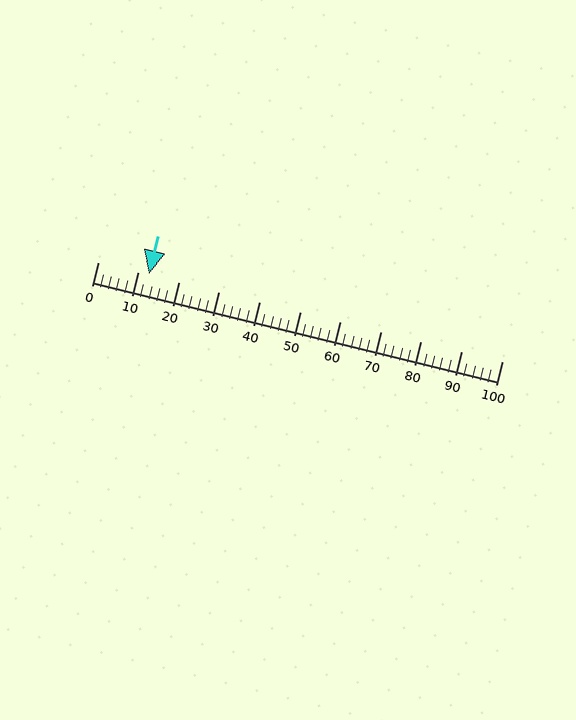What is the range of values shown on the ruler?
The ruler shows values from 0 to 100.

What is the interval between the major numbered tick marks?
The major tick marks are spaced 10 units apart.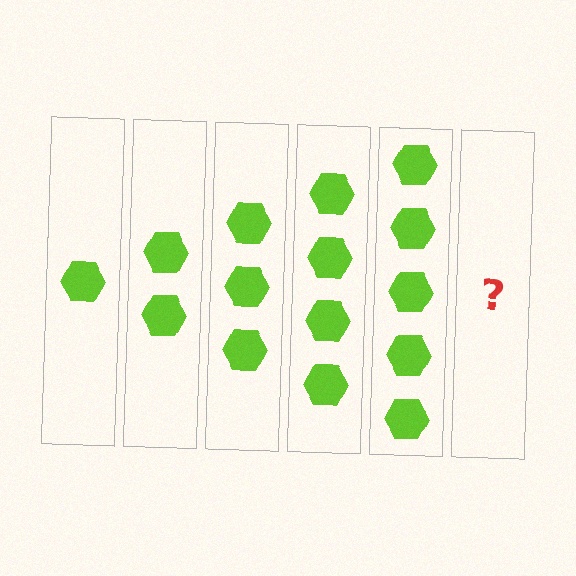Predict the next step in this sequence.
The next step is 6 hexagons.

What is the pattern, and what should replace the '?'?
The pattern is that each step adds one more hexagon. The '?' should be 6 hexagons.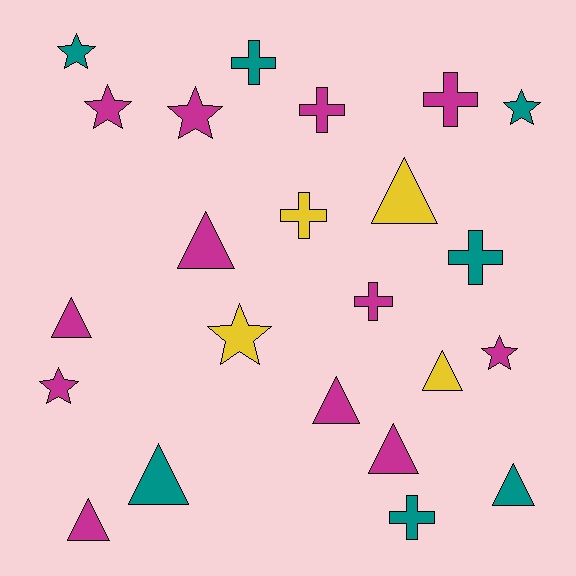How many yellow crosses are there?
There is 1 yellow cross.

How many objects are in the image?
There are 23 objects.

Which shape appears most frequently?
Triangle, with 9 objects.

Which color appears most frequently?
Magenta, with 12 objects.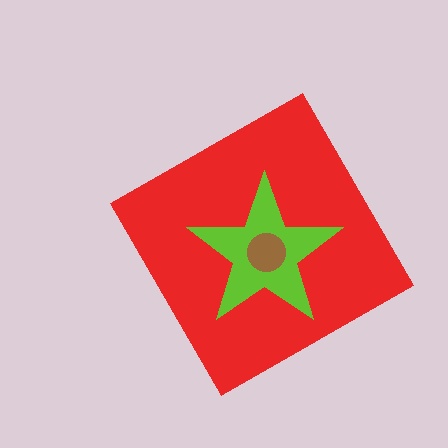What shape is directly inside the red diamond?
The lime star.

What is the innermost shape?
The brown circle.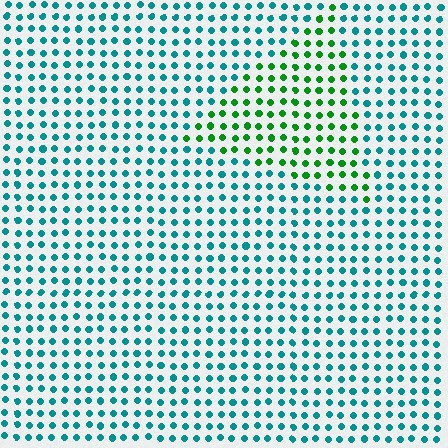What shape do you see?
I see a triangle.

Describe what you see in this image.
The image is filled with small teal elements in a uniform arrangement. A triangle-shaped region is visible where the elements are tinted to a slightly different hue, forming a subtle color boundary.